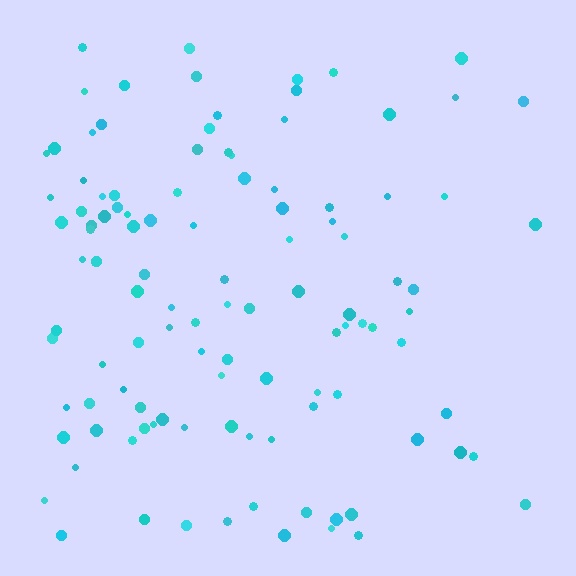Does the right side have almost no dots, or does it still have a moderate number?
Still a moderate number, just noticeably fewer than the left.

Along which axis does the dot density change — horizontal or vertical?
Horizontal.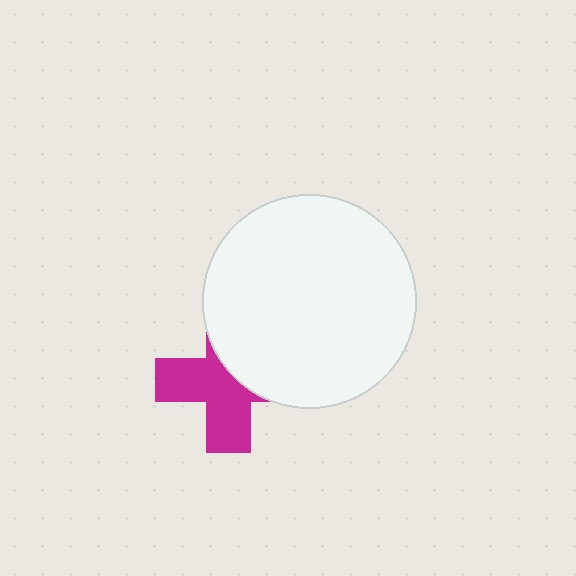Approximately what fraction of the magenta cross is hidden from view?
Roughly 44% of the magenta cross is hidden behind the white circle.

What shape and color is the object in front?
The object in front is a white circle.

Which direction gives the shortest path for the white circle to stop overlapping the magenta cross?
Moving toward the upper-right gives the shortest separation.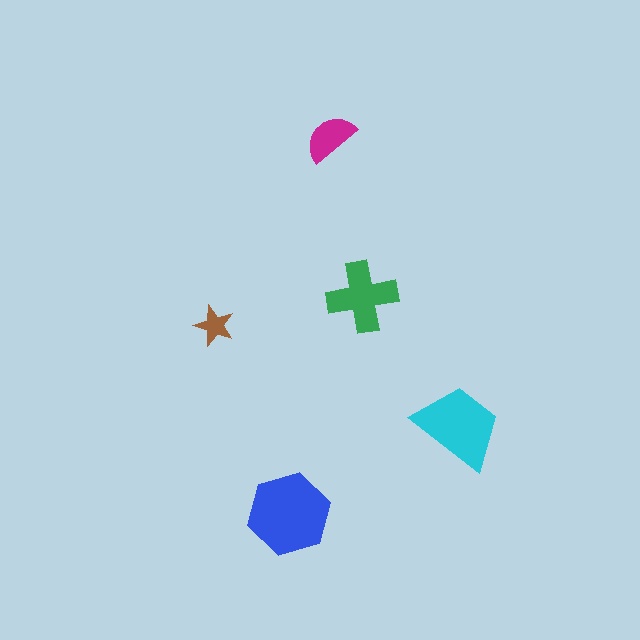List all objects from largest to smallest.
The blue hexagon, the cyan trapezoid, the green cross, the magenta semicircle, the brown star.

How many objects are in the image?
There are 5 objects in the image.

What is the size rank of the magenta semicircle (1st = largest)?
4th.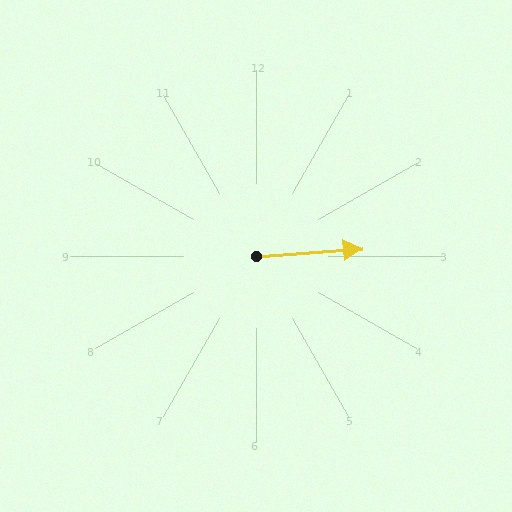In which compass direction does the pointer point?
East.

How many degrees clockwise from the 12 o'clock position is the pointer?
Approximately 86 degrees.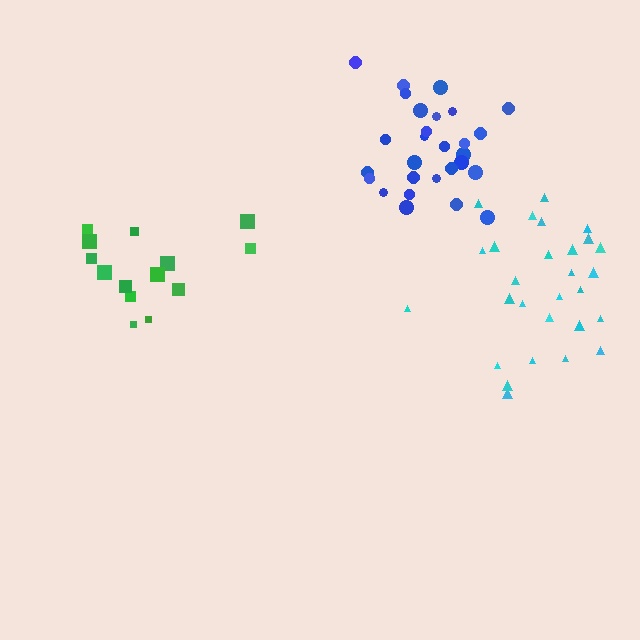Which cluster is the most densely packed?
Blue.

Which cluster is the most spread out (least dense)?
Green.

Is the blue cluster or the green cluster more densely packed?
Blue.